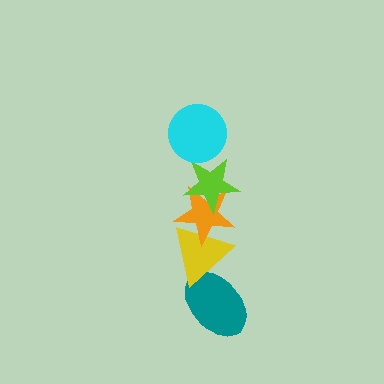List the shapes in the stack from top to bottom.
From top to bottom: the cyan circle, the lime star, the orange star, the yellow triangle, the teal ellipse.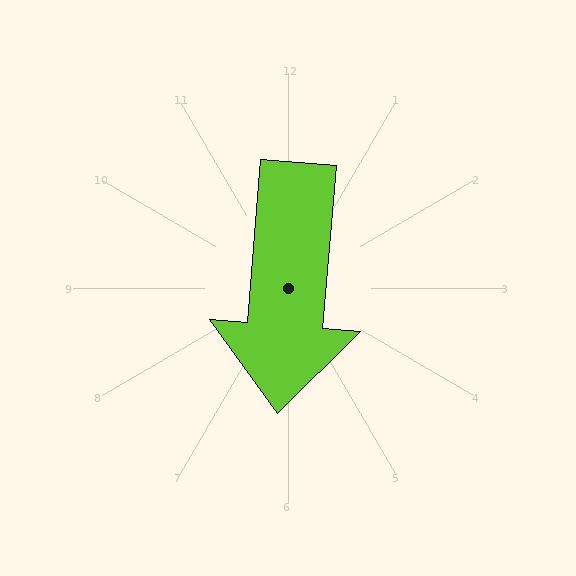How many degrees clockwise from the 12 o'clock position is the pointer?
Approximately 185 degrees.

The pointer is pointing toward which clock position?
Roughly 6 o'clock.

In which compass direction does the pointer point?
South.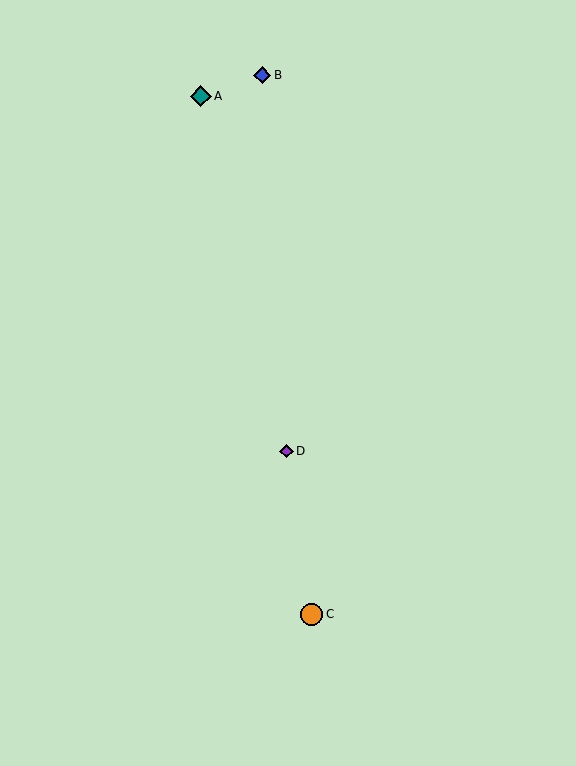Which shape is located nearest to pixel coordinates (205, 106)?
The teal diamond (labeled A) at (201, 96) is nearest to that location.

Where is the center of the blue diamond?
The center of the blue diamond is at (262, 75).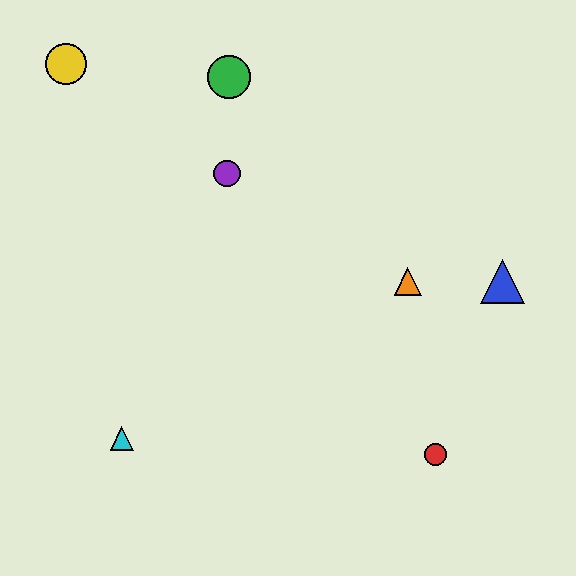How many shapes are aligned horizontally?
2 shapes (the blue triangle, the orange triangle) are aligned horizontally.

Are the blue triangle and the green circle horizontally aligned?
No, the blue triangle is at y≈282 and the green circle is at y≈77.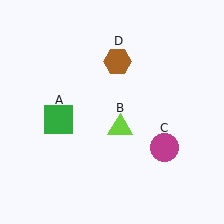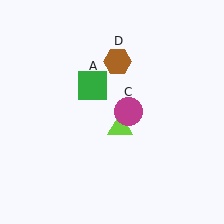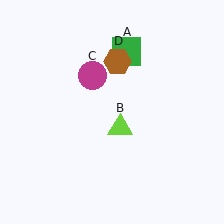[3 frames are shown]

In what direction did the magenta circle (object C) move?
The magenta circle (object C) moved up and to the left.